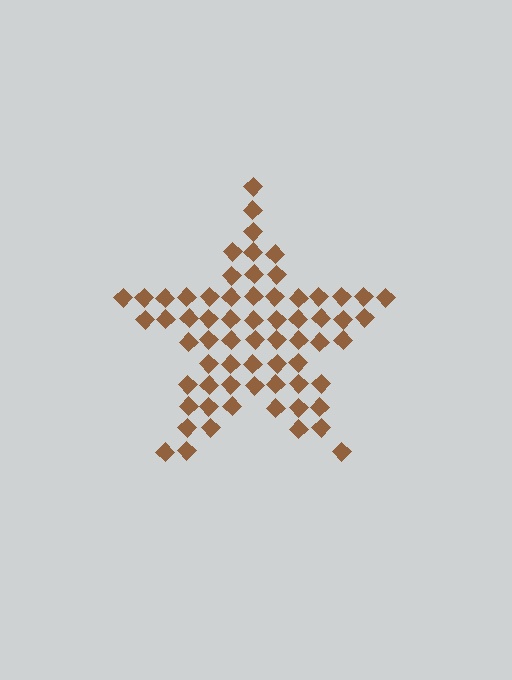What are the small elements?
The small elements are diamonds.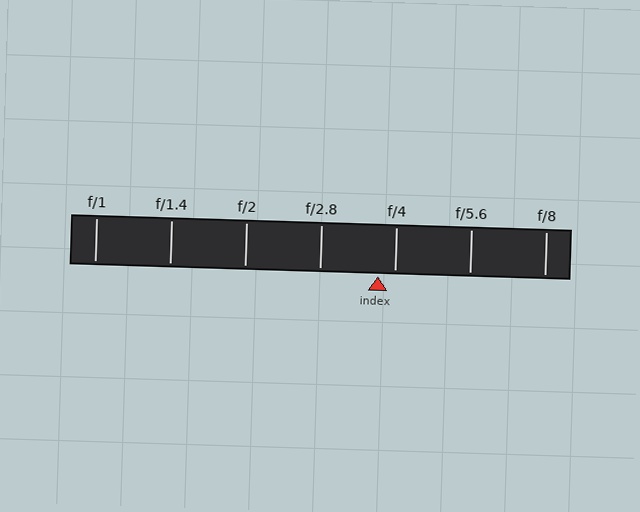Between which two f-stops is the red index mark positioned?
The index mark is between f/2.8 and f/4.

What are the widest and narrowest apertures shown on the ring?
The widest aperture shown is f/1 and the narrowest is f/8.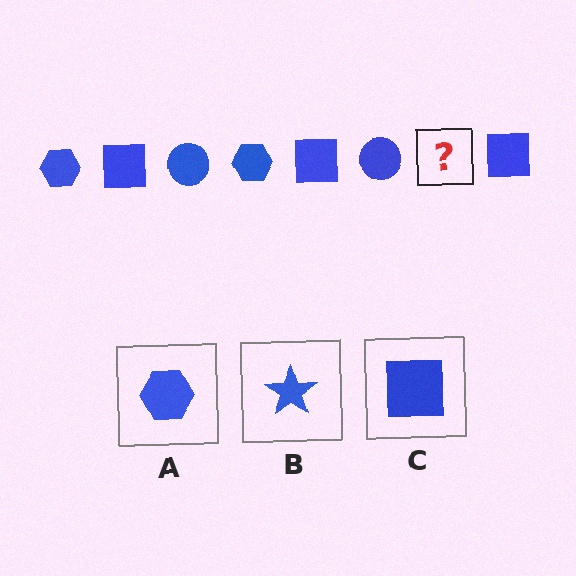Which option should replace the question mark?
Option A.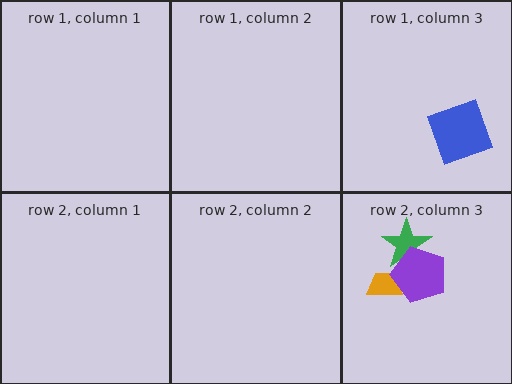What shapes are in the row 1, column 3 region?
The blue square.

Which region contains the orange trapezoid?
The row 2, column 3 region.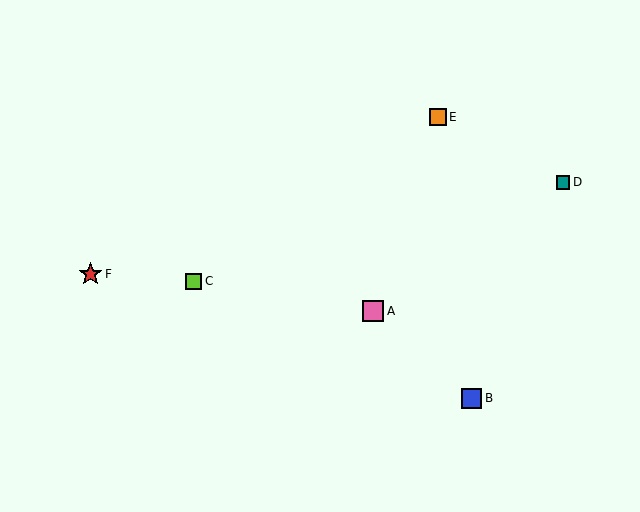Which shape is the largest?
The red star (labeled F) is the largest.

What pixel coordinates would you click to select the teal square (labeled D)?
Click at (563, 182) to select the teal square D.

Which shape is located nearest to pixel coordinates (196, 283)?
The lime square (labeled C) at (194, 281) is nearest to that location.